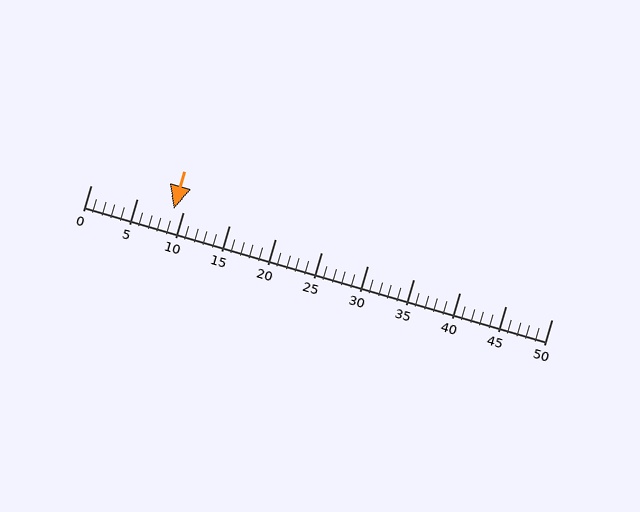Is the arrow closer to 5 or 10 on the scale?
The arrow is closer to 10.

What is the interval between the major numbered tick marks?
The major tick marks are spaced 5 units apart.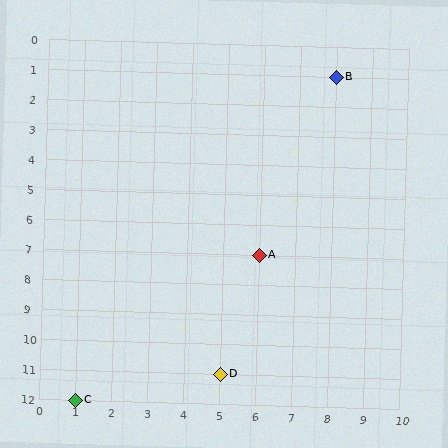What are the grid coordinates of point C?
Point C is at grid coordinates (1, 12).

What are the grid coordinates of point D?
Point D is at grid coordinates (5, 11).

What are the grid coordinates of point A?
Point A is at grid coordinates (6, 7).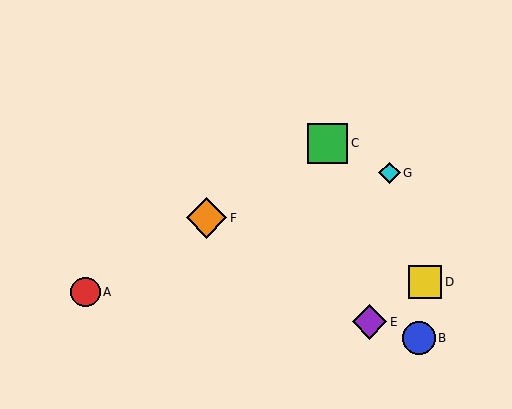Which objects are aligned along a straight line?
Objects A, C, F are aligned along a straight line.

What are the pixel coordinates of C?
Object C is at (328, 143).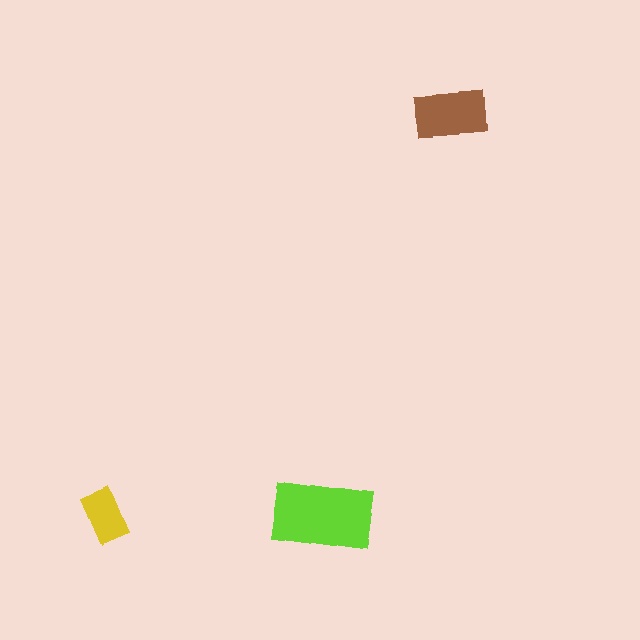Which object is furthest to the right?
The brown rectangle is rightmost.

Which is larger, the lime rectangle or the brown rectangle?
The lime one.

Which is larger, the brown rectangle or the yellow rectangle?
The brown one.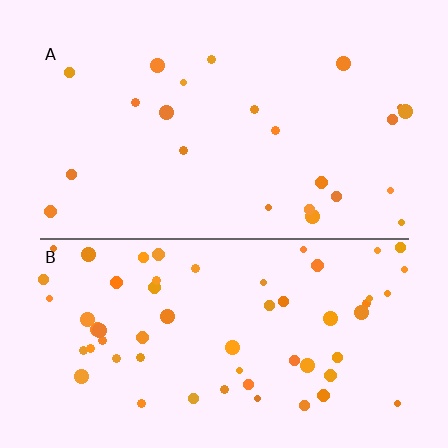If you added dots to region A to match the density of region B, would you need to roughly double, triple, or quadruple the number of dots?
Approximately triple.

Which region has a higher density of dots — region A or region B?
B (the bottom).